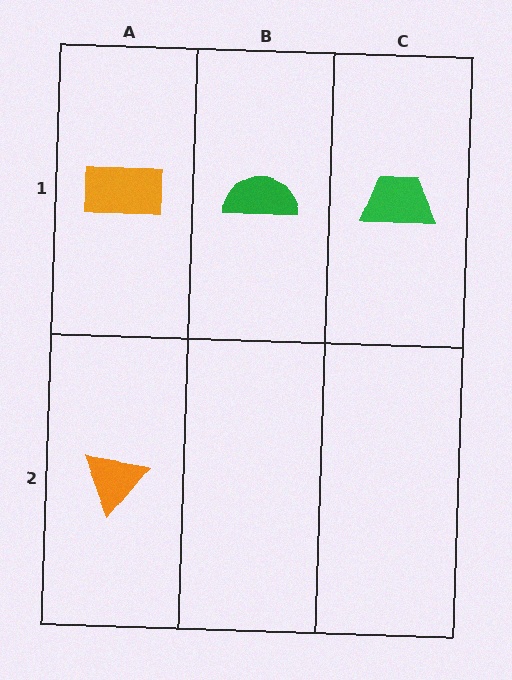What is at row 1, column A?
An orange rectangle.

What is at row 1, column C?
A green trapezoid.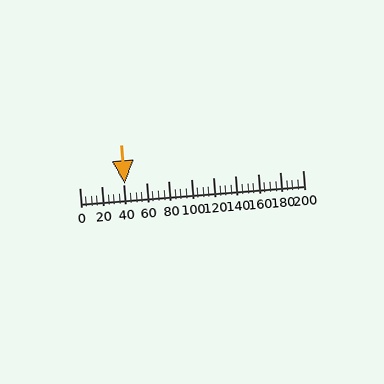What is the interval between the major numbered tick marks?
The major tick marks are spaced 20 units apart.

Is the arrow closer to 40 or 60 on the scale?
The arrow is closer to 40.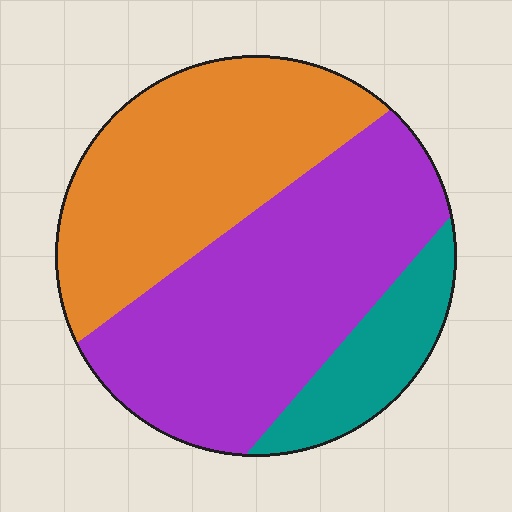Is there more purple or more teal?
Purple.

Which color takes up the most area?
Purple, at roughly 50%.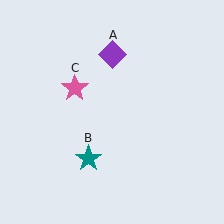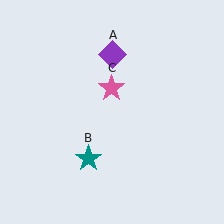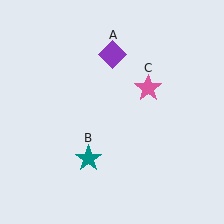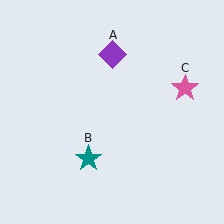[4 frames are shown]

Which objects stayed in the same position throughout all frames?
Purple diamond (object A) and teal star (object B) remained stationary.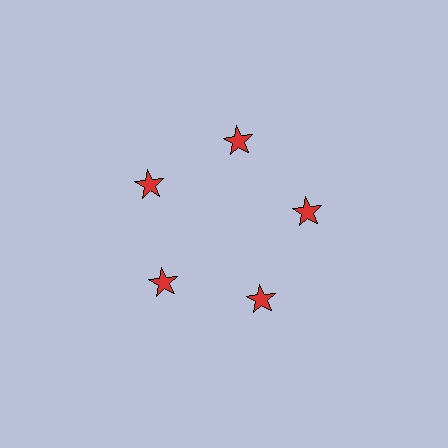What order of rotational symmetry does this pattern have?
This pattern has 5-fold rotational symmetry.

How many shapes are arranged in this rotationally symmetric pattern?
There are 5 shapes, arranged in 5 groups of 1.